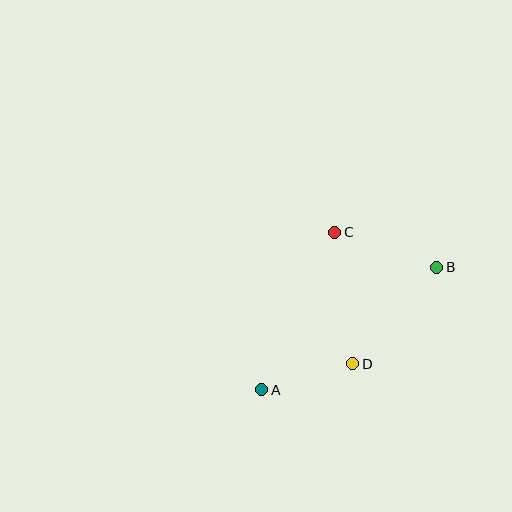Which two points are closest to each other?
Points A and D are closest to each other.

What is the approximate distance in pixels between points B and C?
The distance between B and C is approximately 108 pixels.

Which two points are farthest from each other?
Points A and B are farthest from each other.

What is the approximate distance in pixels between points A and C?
The distance between A and C is approximately 173 pixels.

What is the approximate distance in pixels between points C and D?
The distance between C and D is approximately 133 pixels.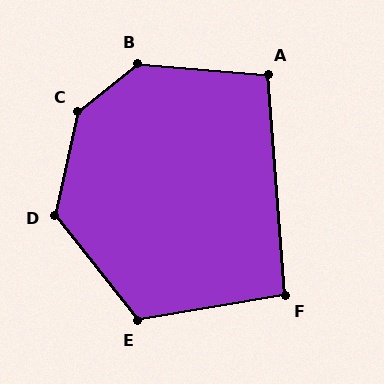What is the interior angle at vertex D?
Approximately 129 degrees (obtuse).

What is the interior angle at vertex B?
Approximately 136 degrees (obtuse).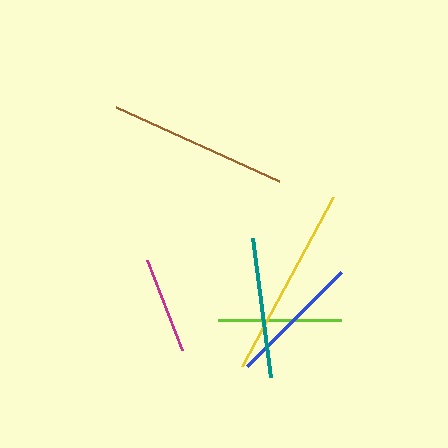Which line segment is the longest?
The yellow line is the longest at approximately 192 pixels.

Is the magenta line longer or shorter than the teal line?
The teal line is longer than the magenta line.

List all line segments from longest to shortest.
From longest to shortest: yellow, brown, teal, blue, lime, magenta.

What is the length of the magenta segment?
The magenta segment is approximately 97 pixels long.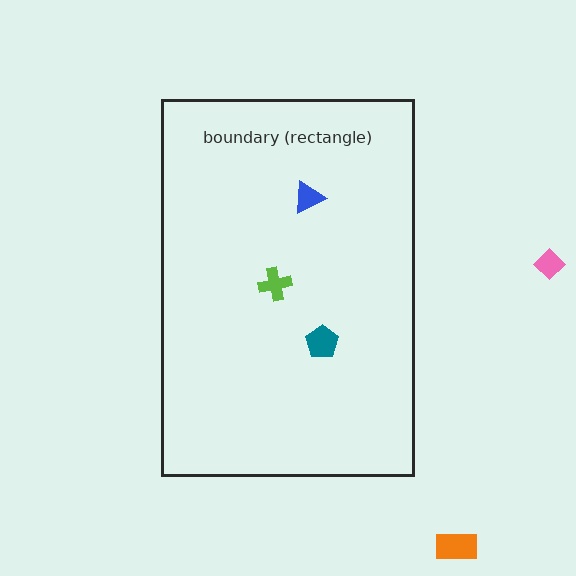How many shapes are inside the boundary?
3 inside, 2 outside.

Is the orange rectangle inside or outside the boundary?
Outside.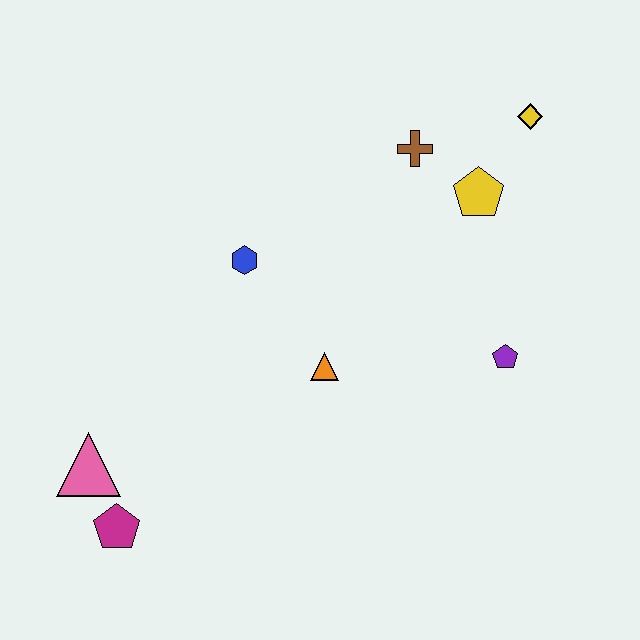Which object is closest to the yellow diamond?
The yellow pentagon is closest to the yellow diamond.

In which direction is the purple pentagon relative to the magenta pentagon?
The purple pentagon is to the right of the magenta pentagon.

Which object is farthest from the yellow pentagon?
The magenta pentagon is farthest from the yellow pentagon.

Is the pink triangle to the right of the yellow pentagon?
No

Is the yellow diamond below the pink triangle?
No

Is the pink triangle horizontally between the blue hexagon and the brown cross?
No